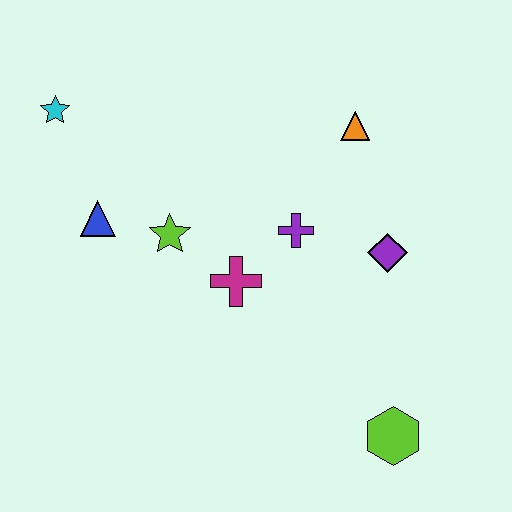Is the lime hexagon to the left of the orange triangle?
No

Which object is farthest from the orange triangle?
The lime hexagon is farthest from the orange triangle.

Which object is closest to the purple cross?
The magenta cross is closest to the purple cross.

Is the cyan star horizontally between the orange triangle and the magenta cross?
No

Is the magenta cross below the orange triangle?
Yes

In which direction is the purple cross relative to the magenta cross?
The purple cross is to the right of the magenta cross.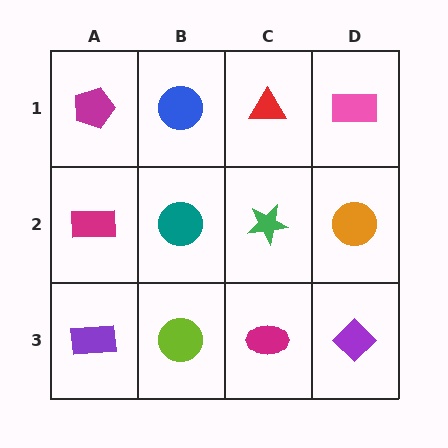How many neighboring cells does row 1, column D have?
2.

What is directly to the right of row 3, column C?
A purple diamond.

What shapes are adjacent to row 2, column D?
A pink rectangle (row 1, column D), a purple diamond (row 3, column D), a green star (row 2, column C).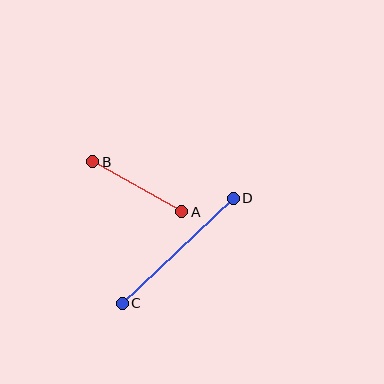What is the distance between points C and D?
The distance is approximately 153 pixels.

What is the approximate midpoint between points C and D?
The midpoint is at approximately (178, 251) pixels.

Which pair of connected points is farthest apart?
Points C and D are farthest apart.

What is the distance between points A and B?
The distance is approximately 102 pixels.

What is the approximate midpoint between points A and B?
The midpoint is at approximately (137, 187) pixels.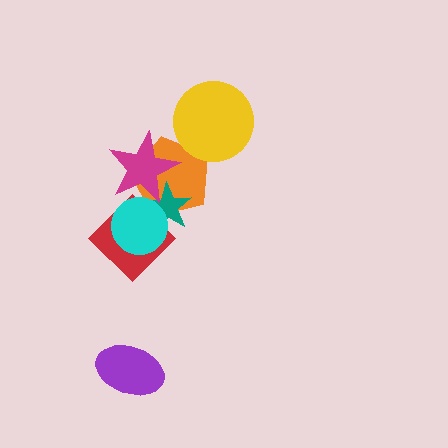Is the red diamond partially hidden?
Yes, it is partially covered by another shape.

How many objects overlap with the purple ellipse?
0 objects overlap with the purple ellipse.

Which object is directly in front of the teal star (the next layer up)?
The magenta star is directly in front of the teal star.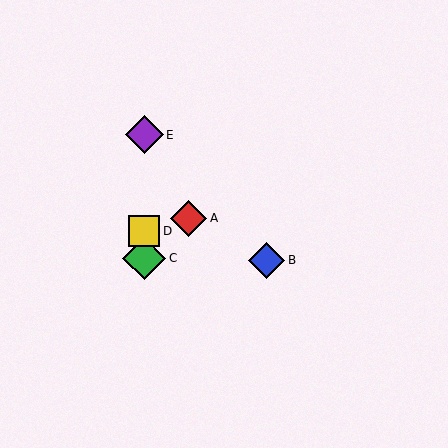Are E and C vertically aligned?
Yes, both are at x≈144.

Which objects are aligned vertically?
Objects C, D, E are aligned vertically.